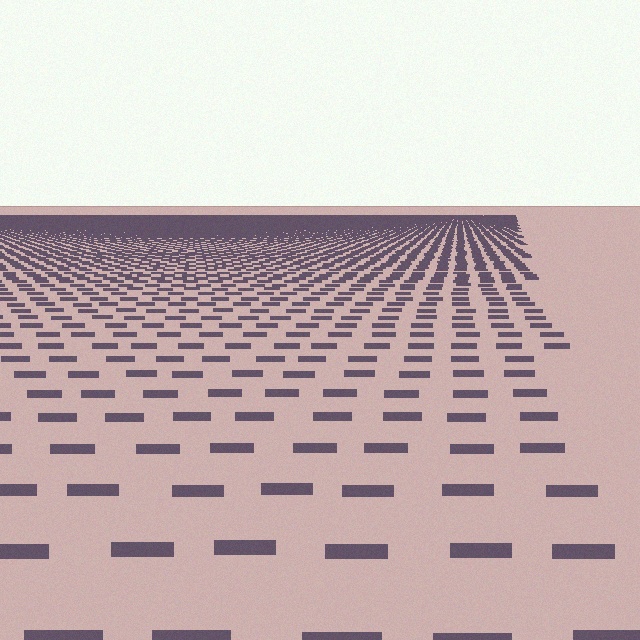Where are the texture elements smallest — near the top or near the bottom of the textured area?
Near the top.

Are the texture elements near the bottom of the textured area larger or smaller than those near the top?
Larger. Near the bottom, elements are closer to the viewer and appear at a bigger on-screen size.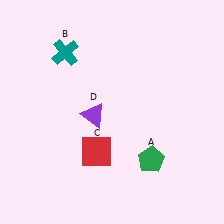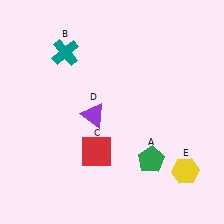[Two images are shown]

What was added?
A yellow hexagon (E) was added in Image 2.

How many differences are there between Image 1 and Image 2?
There is 1 difference between the two images.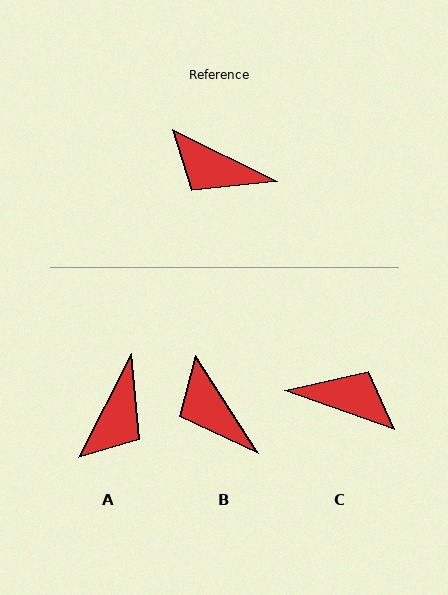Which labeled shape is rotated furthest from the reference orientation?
C, about 173 degrees away.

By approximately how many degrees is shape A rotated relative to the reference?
Approximately 89 degrees counter-clockwise.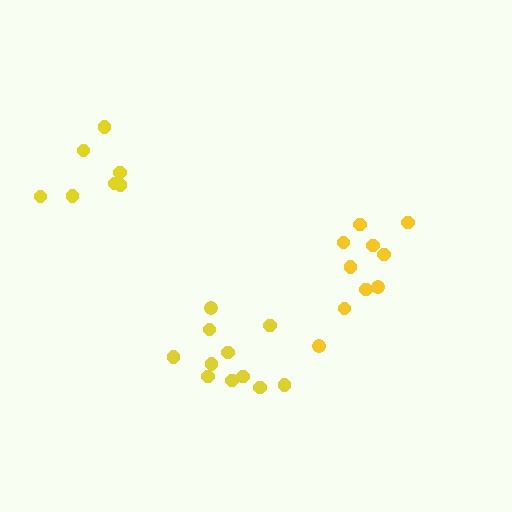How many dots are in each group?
Group 1: 11 dots, Group 2: 10 dots, Group 3: 7 dots (28 total).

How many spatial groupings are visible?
There are 3 spatial groupings.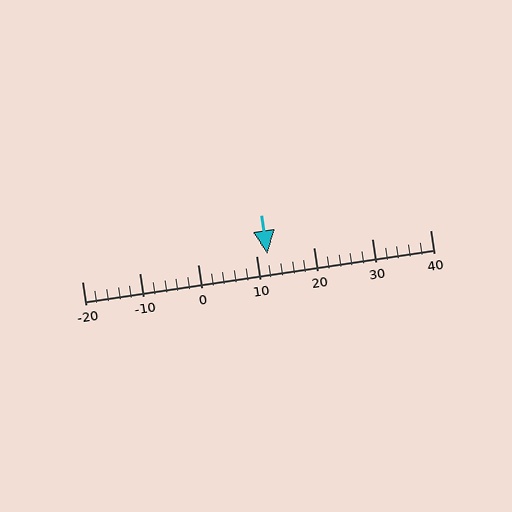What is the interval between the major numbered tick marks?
The major tick marks are spaced 10 units apart.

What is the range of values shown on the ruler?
The ruler shows values from -20 to 40.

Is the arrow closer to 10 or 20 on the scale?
The arrow is closer to 10.